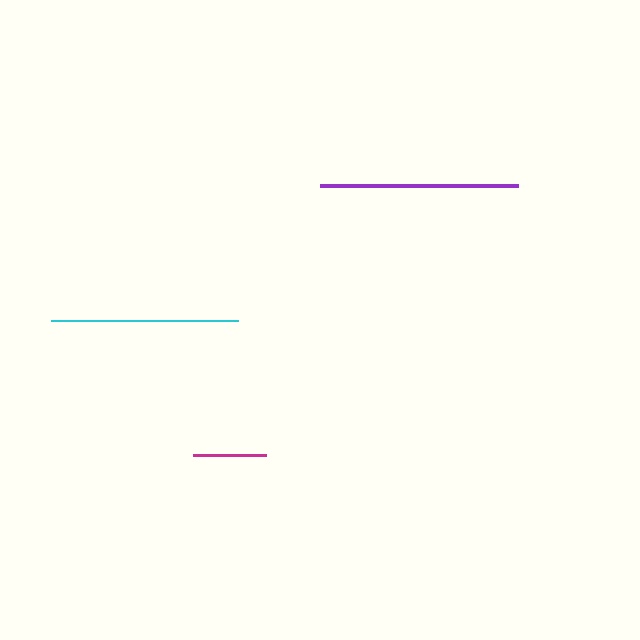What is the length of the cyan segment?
The cyan segment is approximately 188 pixels long.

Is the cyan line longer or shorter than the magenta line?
The cyan line is longer than the magenta line.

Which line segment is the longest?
The purple line is the longest at approximately 198 pixels.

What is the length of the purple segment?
The purple segment is approximately 198 pixels long.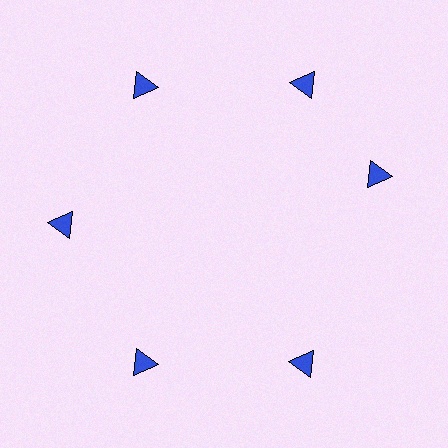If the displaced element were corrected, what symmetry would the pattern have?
It would have 6-fold rotational symmetry — the pattern would map onto itself every 60 degrees.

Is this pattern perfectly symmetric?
No. The 6 blue triangles are arranged in a ring, but one element near the 3 o'clock position is rotated out of alignment along the ring, breaking the 6-fold rotational symmetry.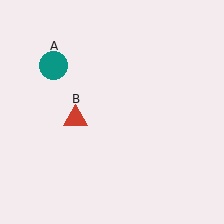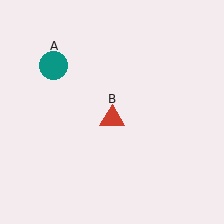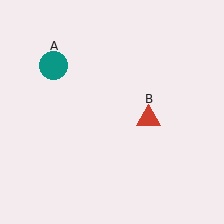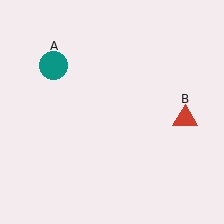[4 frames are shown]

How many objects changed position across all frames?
1 object changed position: red triangle (object B).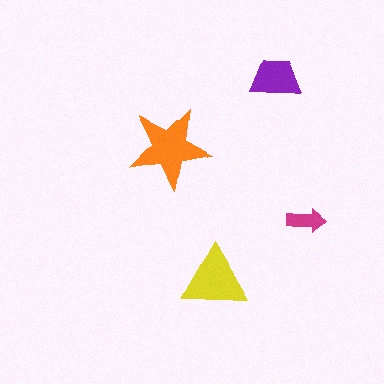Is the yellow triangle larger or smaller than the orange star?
Smaller.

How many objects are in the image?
There are 4 objects in the image.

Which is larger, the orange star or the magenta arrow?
The orange star.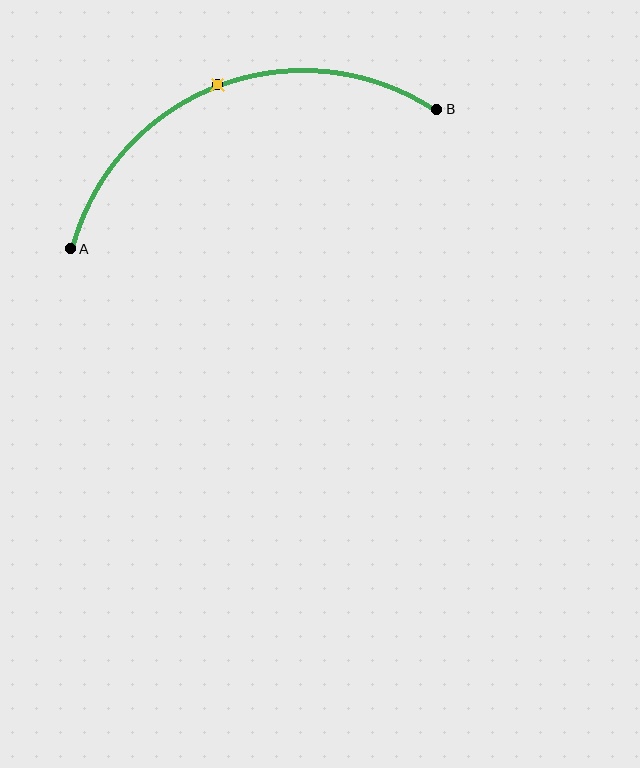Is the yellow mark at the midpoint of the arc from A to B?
Yes. The yellow mark lies on the arc at equal arc-length from both A and B — it is the arc midpoint.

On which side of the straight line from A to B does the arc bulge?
The arc bulges above the straight line connecting A and B.